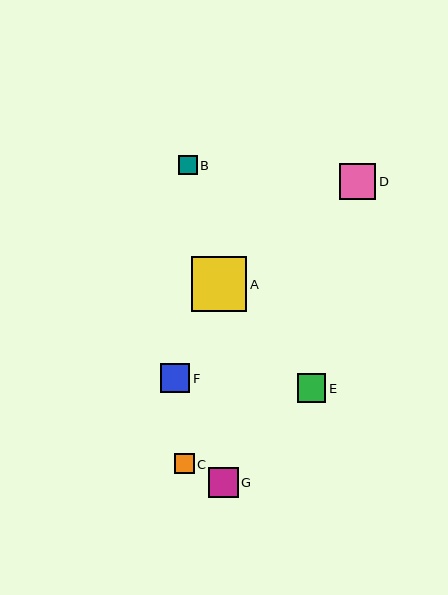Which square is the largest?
Square A is the largest with a size of approximately 55 pixels.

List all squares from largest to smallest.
From largest to smallest: A, D, G, F, E, C, B.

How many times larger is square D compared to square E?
Square D is approximately 1.3 times the size of square E.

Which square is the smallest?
Square B is the smallest with a size of approximately 19 pixels.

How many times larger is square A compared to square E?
Square A is approximately 1.9 times the size of square E.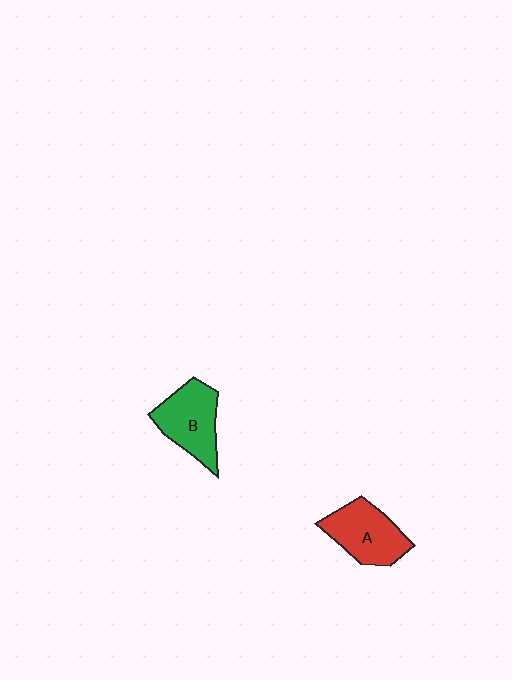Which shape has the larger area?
Shape B (green).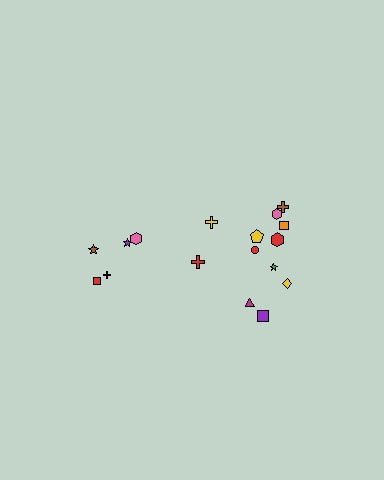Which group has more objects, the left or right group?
The right group.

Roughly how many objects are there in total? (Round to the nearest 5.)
Roughly 15 objects in total.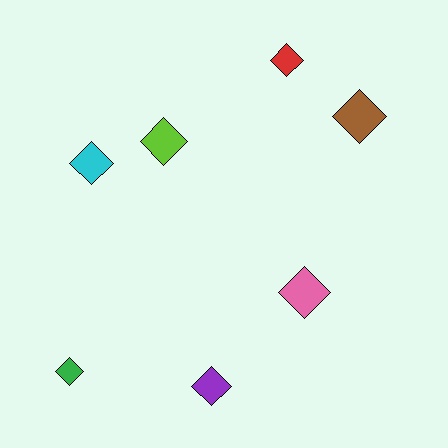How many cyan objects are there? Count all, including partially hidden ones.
There is 1 cyan object.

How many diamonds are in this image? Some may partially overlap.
There are 7 diamonds.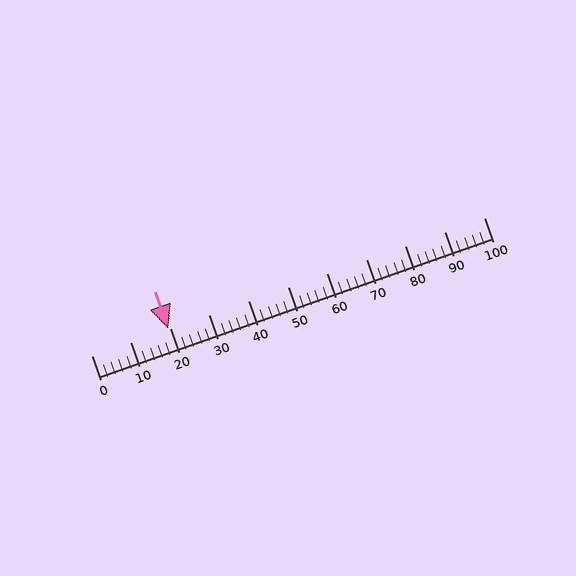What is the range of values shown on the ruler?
The ruler shows values from 0 to 100.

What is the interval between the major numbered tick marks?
The major tick marks are spaced 10 units apart.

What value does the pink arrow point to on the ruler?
The pink arrow points to approximately 20.